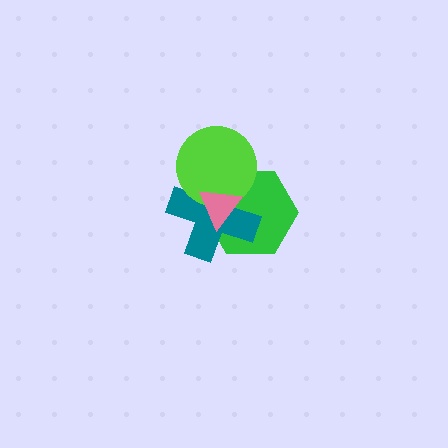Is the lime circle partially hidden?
Yes, it is partially covered by another shape.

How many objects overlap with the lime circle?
3 objects overlap with the lime circle.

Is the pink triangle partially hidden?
No, no other shape covers it.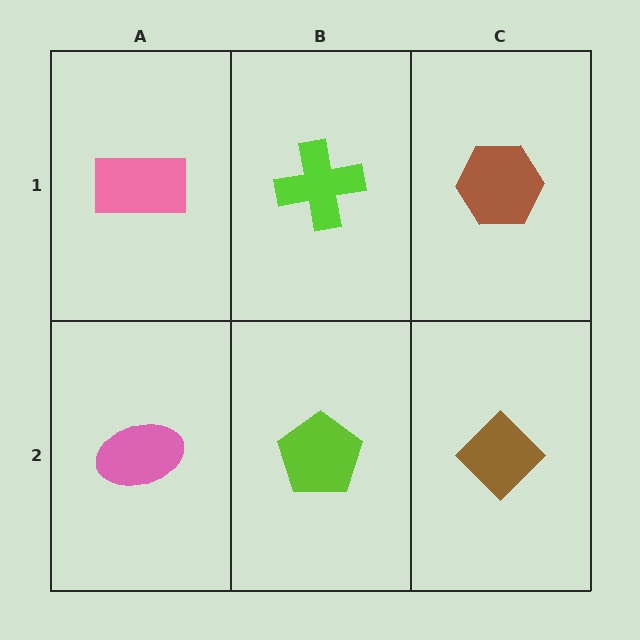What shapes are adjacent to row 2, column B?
A lime cross (row 1, column B), a pink ellipse (row 2, column A), a brown diamond (row 2, column C).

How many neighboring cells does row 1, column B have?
3.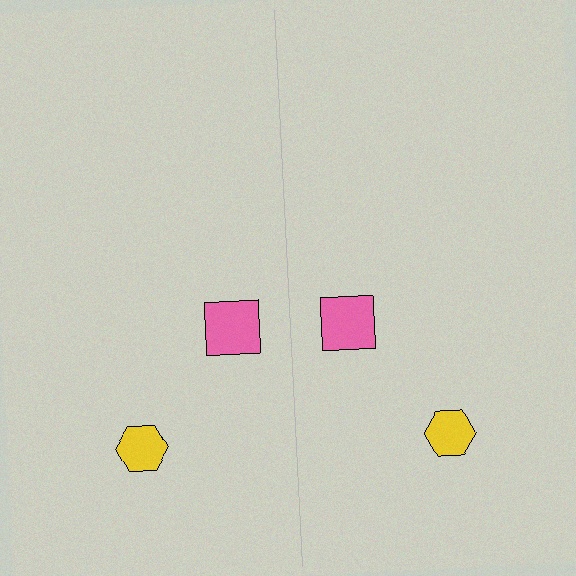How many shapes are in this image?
There are 4 shapes in this image.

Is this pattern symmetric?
Yes, this pattern has bilateral (reflection) symmetry.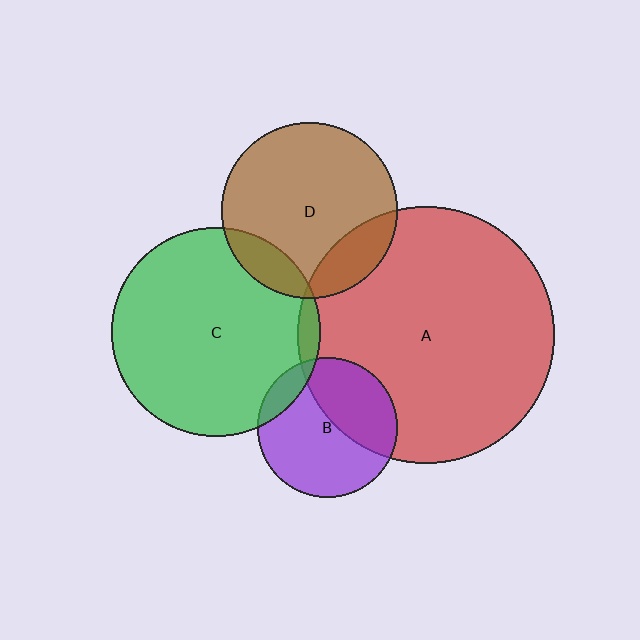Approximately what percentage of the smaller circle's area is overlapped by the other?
Approximately 10%.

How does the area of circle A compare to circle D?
Approximately 2.1 times.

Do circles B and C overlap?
Yes.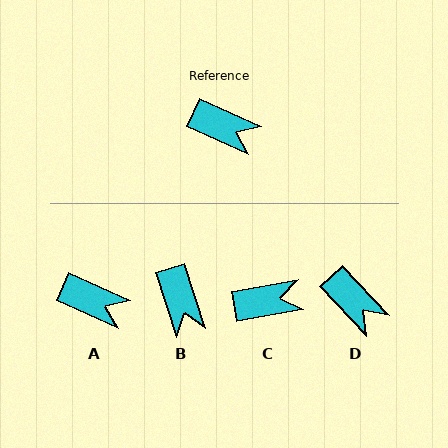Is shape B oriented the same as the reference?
No, it is off by about 48 degrees.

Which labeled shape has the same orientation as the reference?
A.